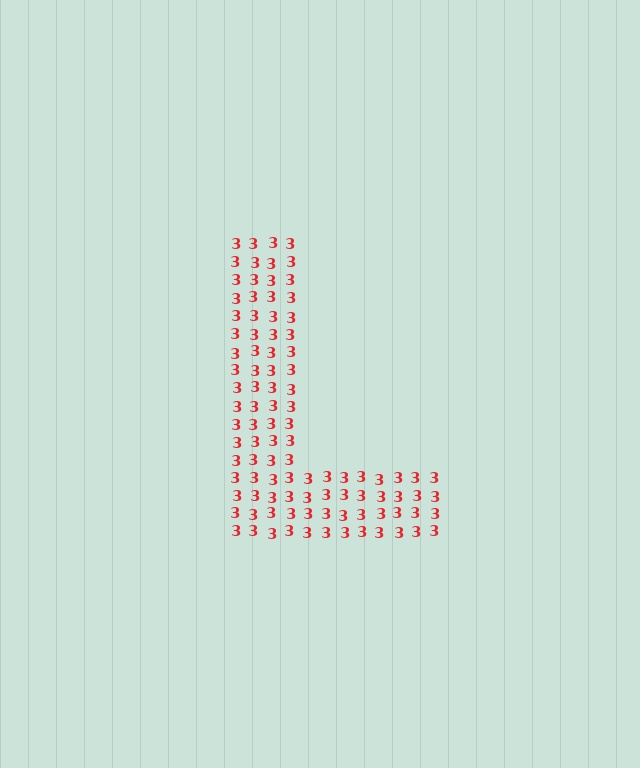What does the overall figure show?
The overall figure shows the letter L.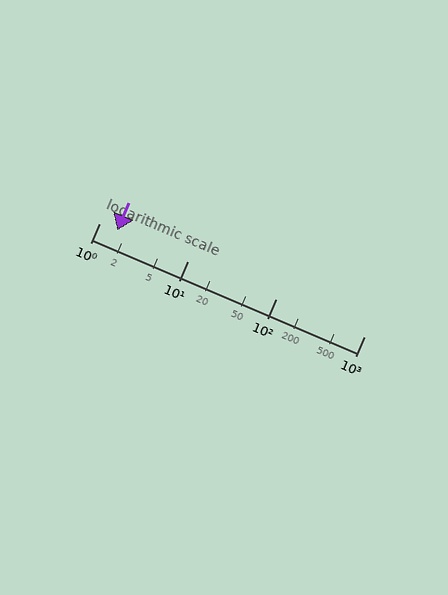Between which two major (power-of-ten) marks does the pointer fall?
The pointer is between 1 and 10.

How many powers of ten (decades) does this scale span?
The scale spans 3 decades, from 1 to 1000.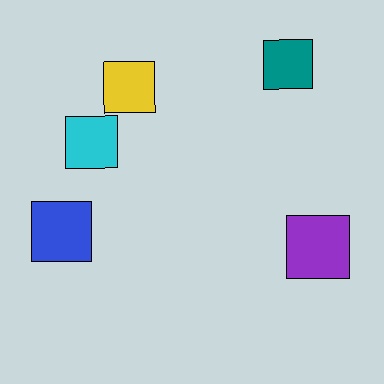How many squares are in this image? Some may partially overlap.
There are 5 squares.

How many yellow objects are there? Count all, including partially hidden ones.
There is 1 yellow object.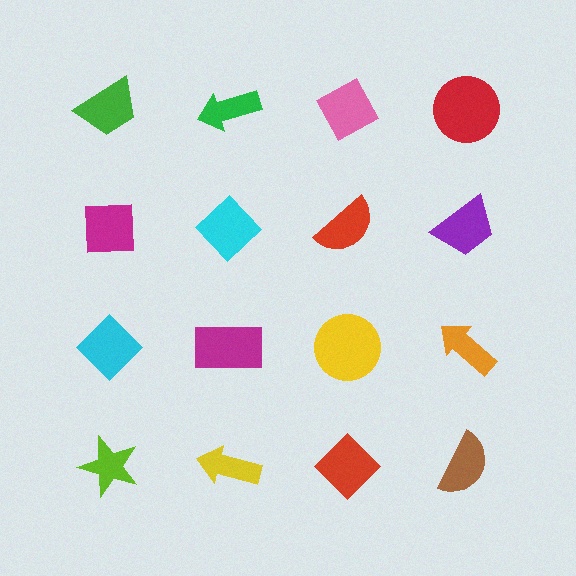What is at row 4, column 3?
A red diamond.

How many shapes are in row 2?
4 shapes.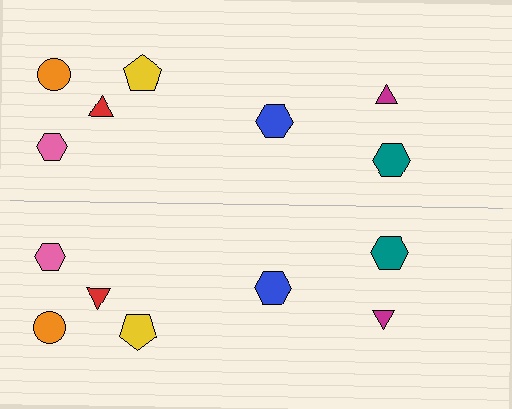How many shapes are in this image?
There are 14 shapes in this image.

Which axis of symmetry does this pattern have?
The pattern has a horizontal axis of symmetry running through the center of the image.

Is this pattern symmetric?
Yes, this pattern has bilateral (reflection) symmetry.